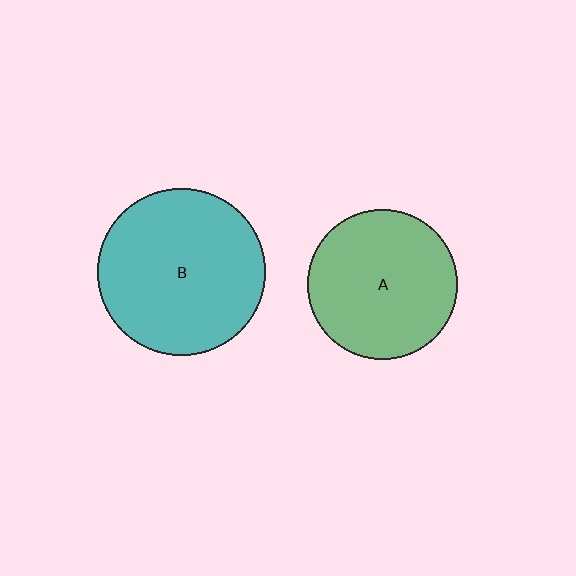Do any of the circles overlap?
No, none of the circles overlap.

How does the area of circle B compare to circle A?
Approximately 1.2 times.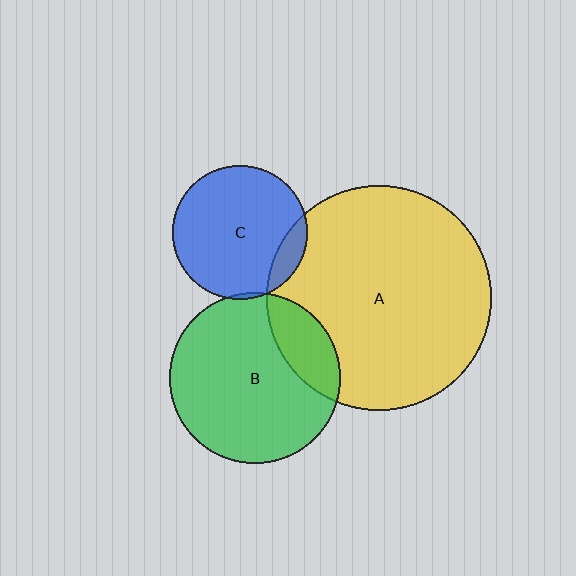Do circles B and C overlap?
Yes.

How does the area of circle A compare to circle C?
Approximately 2.8 times.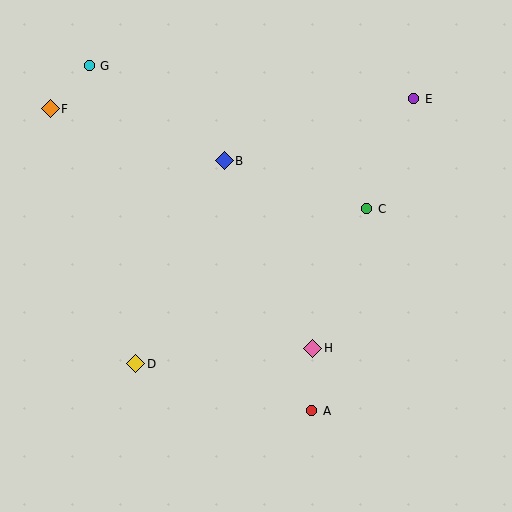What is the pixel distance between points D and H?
The distance between D and H is 178 pixels.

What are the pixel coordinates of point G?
Point G is at (89, 66).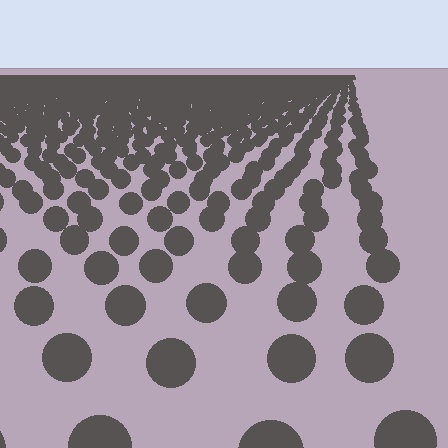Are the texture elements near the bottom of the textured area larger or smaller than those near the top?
Larger. Near the bottom, elements are closer to the viewer and appear at a bigger on-screen size.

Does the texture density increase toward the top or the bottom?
Density increases toward the top.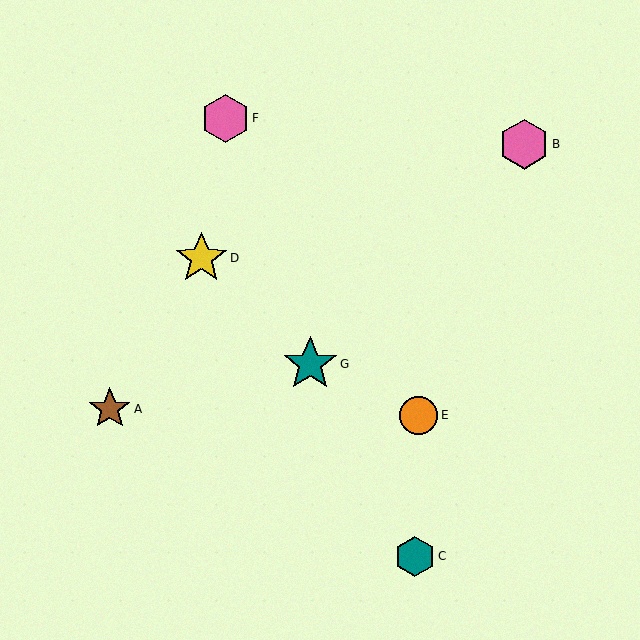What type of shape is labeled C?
Shape C is a teal hexagon.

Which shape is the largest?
The teal star (labeled G) is the largest.